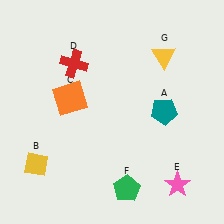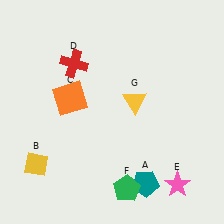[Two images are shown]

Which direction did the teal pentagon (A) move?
The teal pentagon (A) moved down.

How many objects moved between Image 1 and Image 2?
2 objects moved between the two images.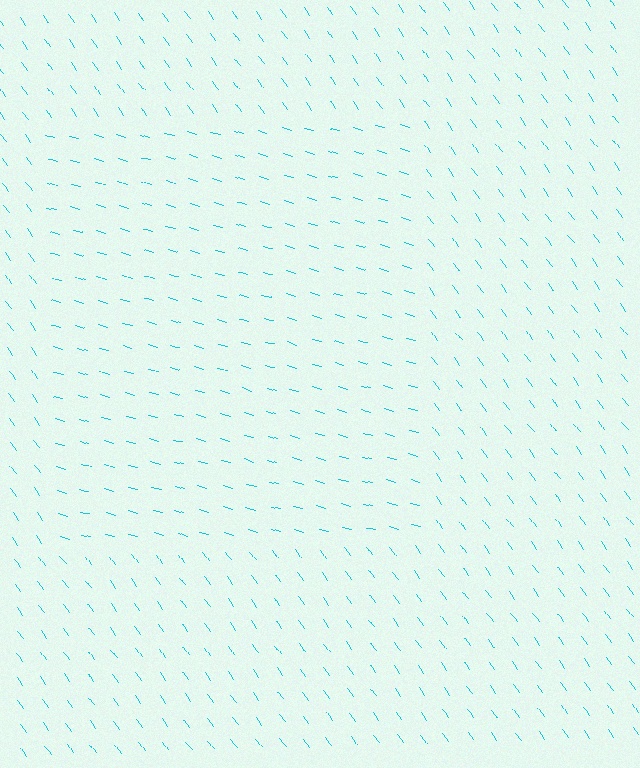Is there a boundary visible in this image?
Yes, there is a texture boundary formed by a change in line orientation.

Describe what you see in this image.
The image is filled with small cyan line segments. A rectangle region in the image has lines oriented differently from the surrounding lines, creating a visible texture boundary.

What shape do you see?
I see a rectangle.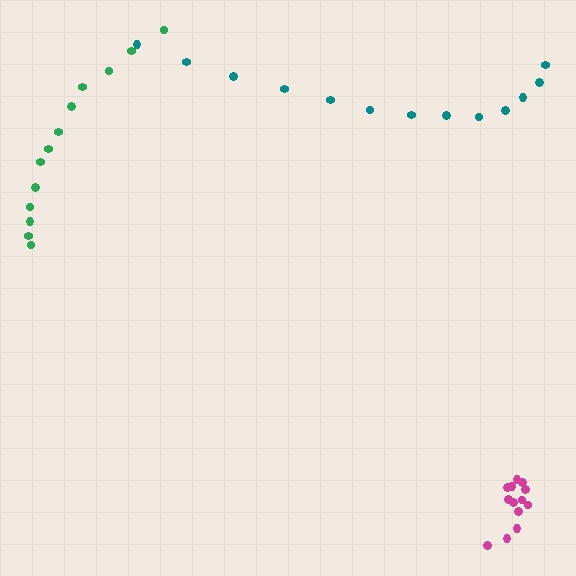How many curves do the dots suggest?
There are 3 distinct paths.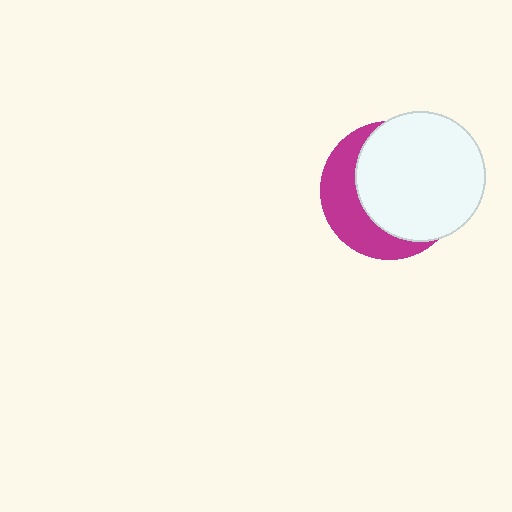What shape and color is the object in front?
The object in front is a white circle.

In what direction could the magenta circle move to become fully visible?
The magenta circle could move left. That would shift it out from behind the white circle entirely.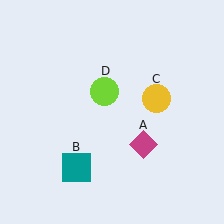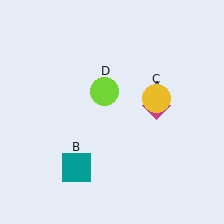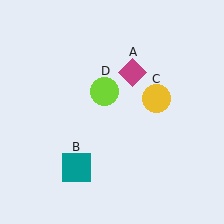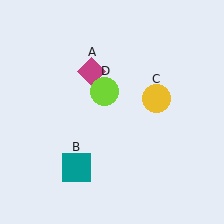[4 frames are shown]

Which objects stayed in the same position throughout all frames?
Teal square (object B) and yellow circle (object C) and lime circle (object D) remained stationary.